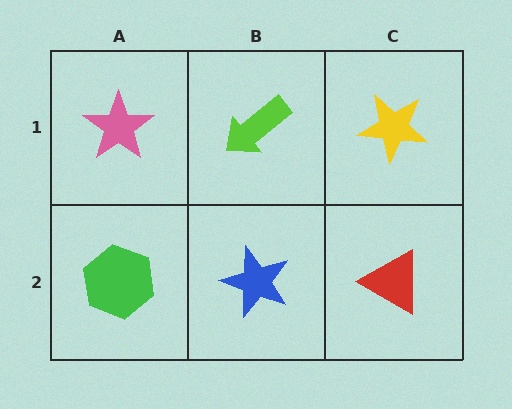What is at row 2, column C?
A red triangle.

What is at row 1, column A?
A pink star.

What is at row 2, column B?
A blue star.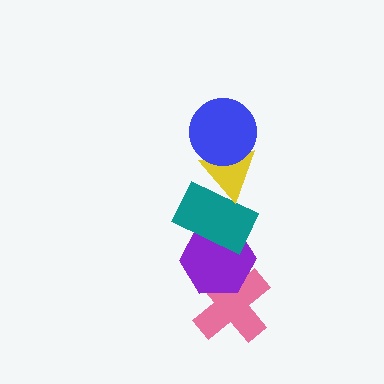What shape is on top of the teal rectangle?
The yellow triangle is on top of the teal rectangle.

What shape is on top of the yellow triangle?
The blue circle is on top of the yellow triangle.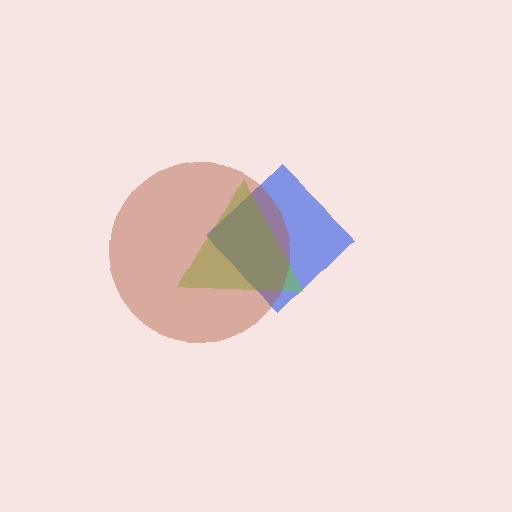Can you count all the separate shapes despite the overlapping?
Yes, there are 3 separate shapes.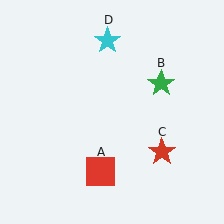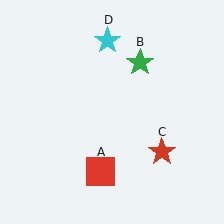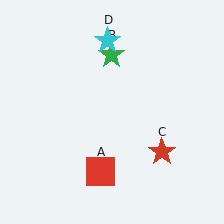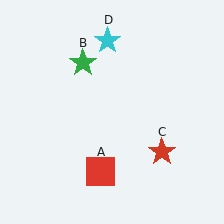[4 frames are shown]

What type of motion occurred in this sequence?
The green star (object B) rotated counterclockwise around the center of the scene.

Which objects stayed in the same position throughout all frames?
Red square (object A) and red star (object C) and cyan star (object D) remained stationary.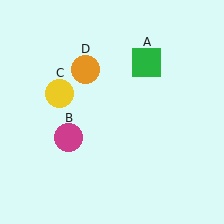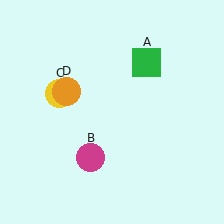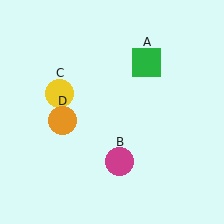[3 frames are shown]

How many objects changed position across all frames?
2 objects changed position: magenta circle (object B), orange circle (object D).